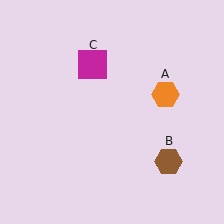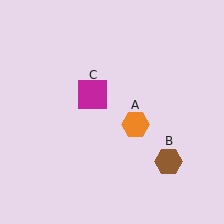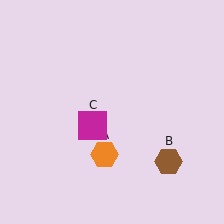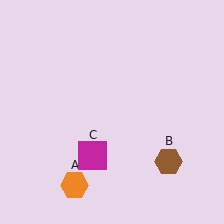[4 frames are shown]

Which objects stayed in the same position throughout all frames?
Brown hexagon (object B) remained stationary.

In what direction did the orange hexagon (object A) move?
The orange hexagon (object A) moved down and to the left.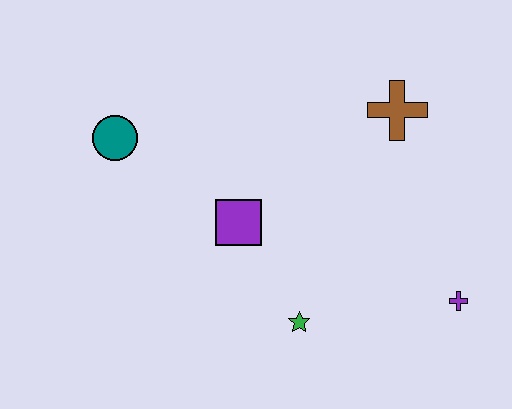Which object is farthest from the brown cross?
The teal circle is farthest from the brown cross.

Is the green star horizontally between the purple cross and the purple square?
Yes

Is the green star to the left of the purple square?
No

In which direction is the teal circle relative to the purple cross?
The teal circle is to the left of the purple cross.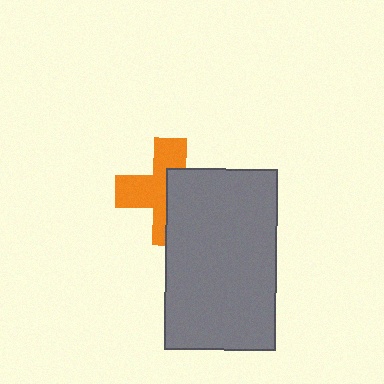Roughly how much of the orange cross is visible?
About half of it is visible (roughly 53%).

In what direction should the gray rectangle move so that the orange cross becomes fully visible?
The gray rectangle should move right. That is the shortest direction to clear the overlap and leave the orange cross fully visible.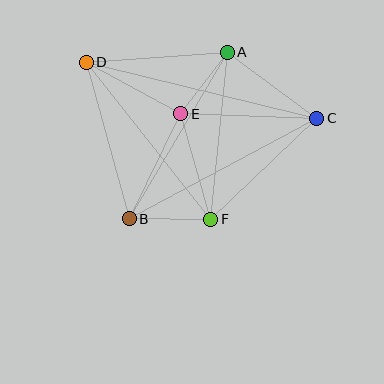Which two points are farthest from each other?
Points C and D are farthest from each other.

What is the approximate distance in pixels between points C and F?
The distance between C and F is approximately 147 pixels.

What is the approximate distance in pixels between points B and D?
The distance between B and D is approximately 163 pixels.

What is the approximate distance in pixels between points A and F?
The distance between A and F is approximately 168 pixels.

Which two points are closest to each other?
Points A and E are closest to each other.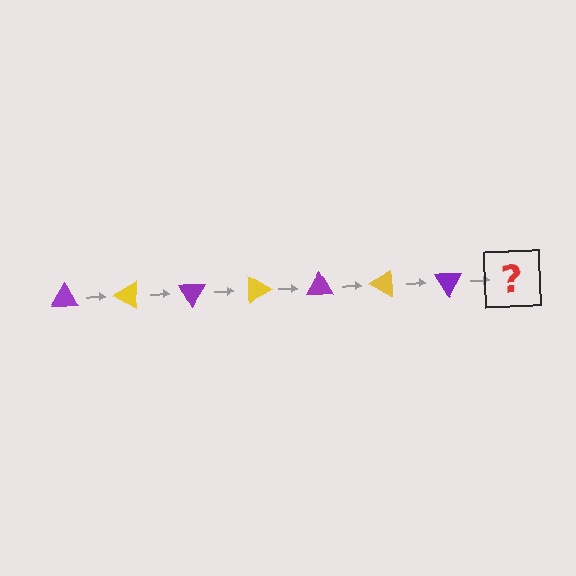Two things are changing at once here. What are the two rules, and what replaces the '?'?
The two rules are that it rotates 30 degrees each step and the color cycles through purple and yellow. The '?' should be a yellow triangle, rotated 210 degrees from the start.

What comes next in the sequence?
The next element should be a yellow triangle, rotated 210 degrees from the start.